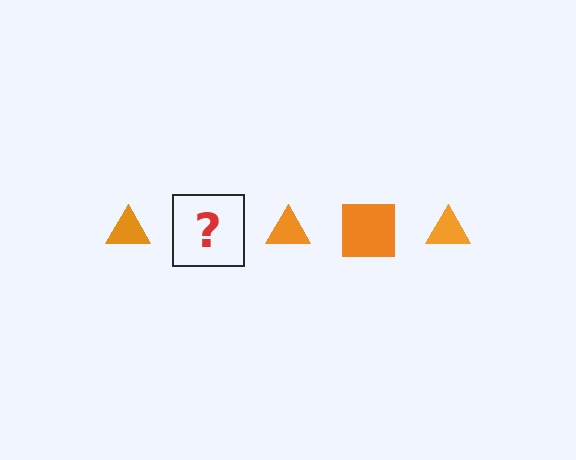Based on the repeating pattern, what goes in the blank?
The blank should be an orange square.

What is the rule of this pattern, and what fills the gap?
The rule is that the pattern cycles through triangle, square shapes in orange. The gap should be filled with an orange square.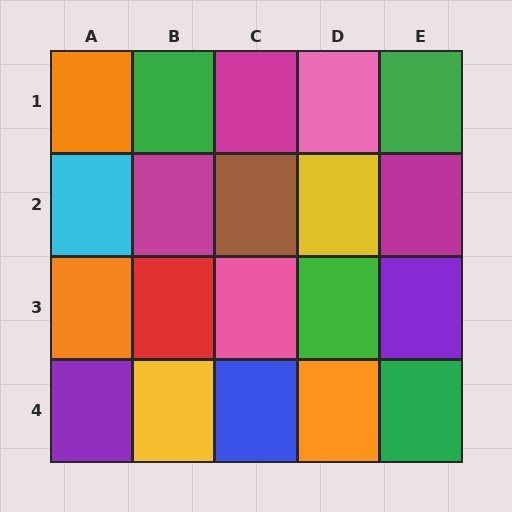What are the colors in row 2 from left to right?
Cyan, magenta, brown, yellow, magenta.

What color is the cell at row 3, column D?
Green.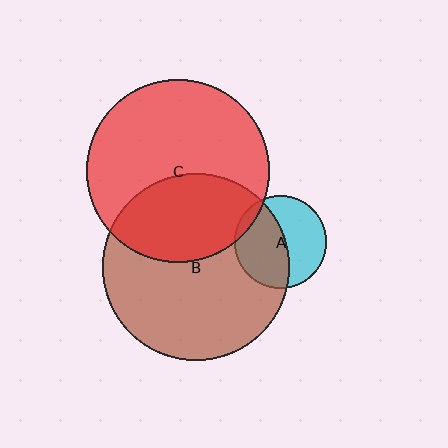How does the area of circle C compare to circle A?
Approximately 3.9 times.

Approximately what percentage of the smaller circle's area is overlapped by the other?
Approximately 5%.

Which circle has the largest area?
Circle B (brown).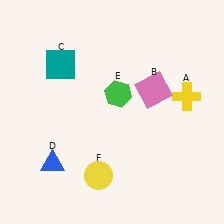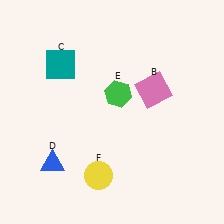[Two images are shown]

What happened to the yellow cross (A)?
The yellow cross (A) was removed in Image 2. It was in the top-right area of Image 1.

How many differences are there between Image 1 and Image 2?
There is 1 difference between the two images.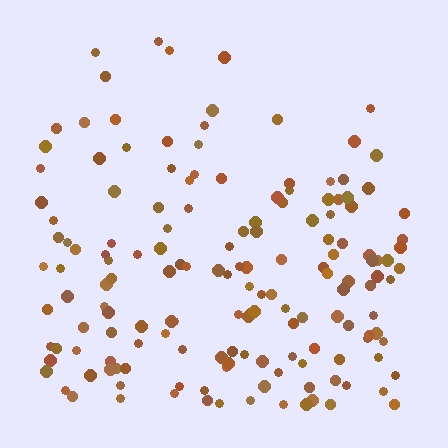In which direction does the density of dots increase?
From top to bottom, with the bottom side densest.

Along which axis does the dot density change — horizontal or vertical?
Vertical.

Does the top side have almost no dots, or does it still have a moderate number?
Still a moderate number, just noticeably fewer than the bottom.